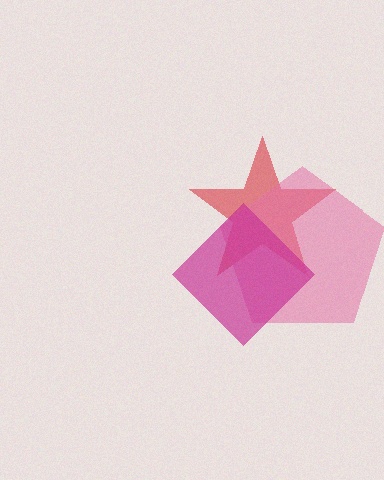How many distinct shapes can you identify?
There are 3 distinct shapes: a red star, a pink pentagon, a magenta diamond.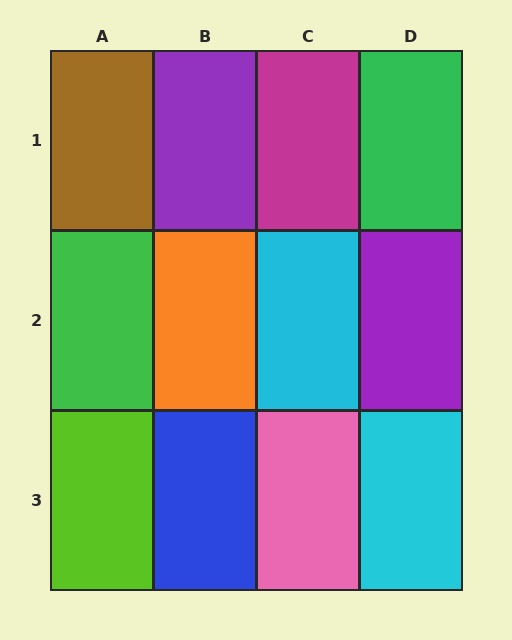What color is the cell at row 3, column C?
Pink.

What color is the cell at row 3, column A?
Lime.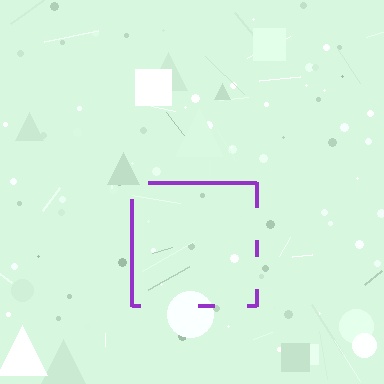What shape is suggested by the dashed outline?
The dashed outline suggests a square.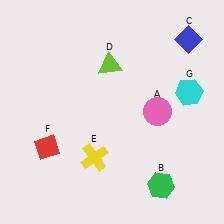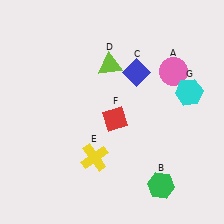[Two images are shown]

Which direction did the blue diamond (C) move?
The blue diamond (C) moved left.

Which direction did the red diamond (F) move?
The red diamond (F) moved right.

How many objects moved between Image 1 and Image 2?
3 objects moved between the two images.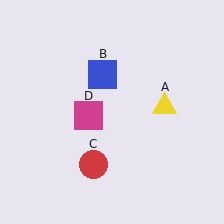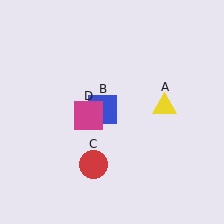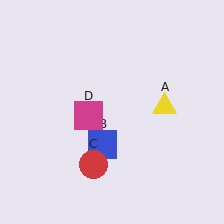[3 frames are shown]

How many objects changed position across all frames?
1 object changed position: blue square (object B).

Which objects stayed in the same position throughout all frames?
Yellow triangle (object A) and red circle (object C) and magenta square (object D) remained stationary.